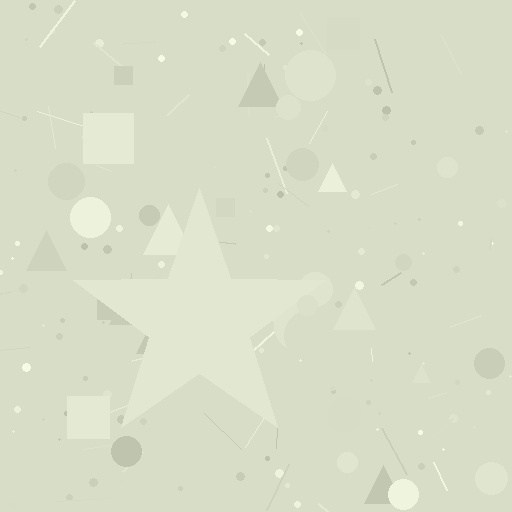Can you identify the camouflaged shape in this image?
The camouflaged shape is a star.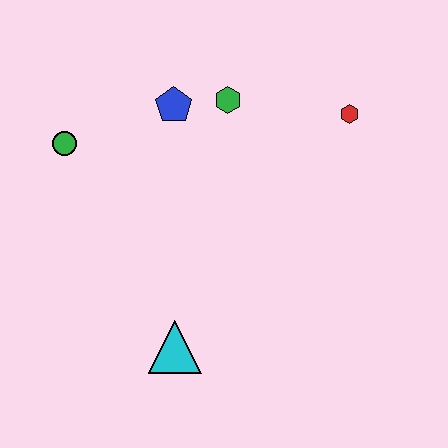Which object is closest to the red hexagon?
The green hexagon is closest to the red hexagon.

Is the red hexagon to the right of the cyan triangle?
Yes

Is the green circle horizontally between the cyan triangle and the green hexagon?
No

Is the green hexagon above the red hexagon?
Yes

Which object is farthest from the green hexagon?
The cyan triangle is farthest from the green hexagon.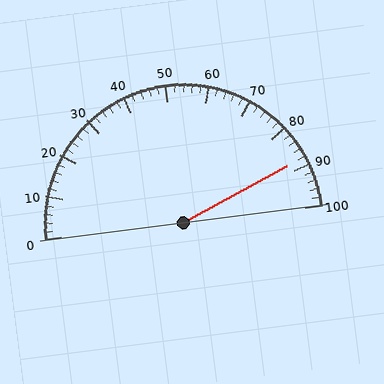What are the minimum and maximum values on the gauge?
The gauge ranges from 0 to 100.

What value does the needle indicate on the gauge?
The needle indicates approximately 88.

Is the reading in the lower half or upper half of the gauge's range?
The reading is in the upper half of the range (0 to 100).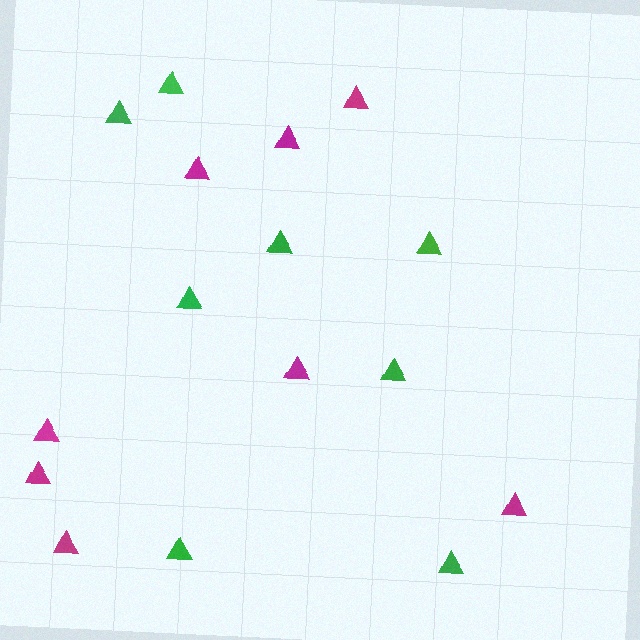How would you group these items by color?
There are 2 groups: one group of green triangles (8) and one group of magenta triangles (8).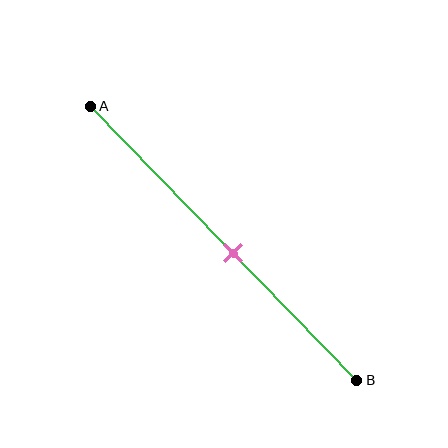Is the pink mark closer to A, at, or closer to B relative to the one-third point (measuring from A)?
The pink mark is closer to point B than the one-third point of segment AB.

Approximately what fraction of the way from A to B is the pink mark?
The pink mark is approximately 55% of the way from A to B.